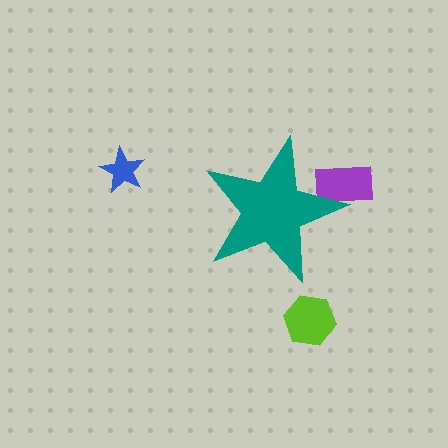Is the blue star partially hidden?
No, the blue star is fully visible.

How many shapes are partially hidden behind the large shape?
1 shape is partially hidden.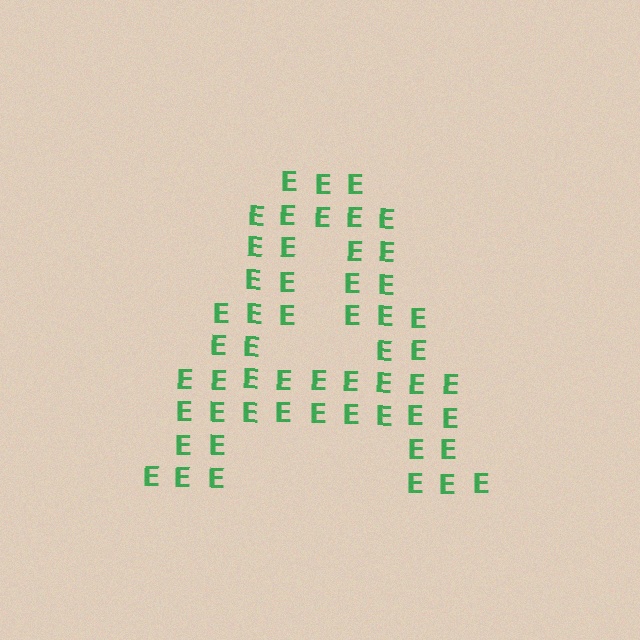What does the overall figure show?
The overall figure shows the letter A.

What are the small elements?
The small elements are letter E's.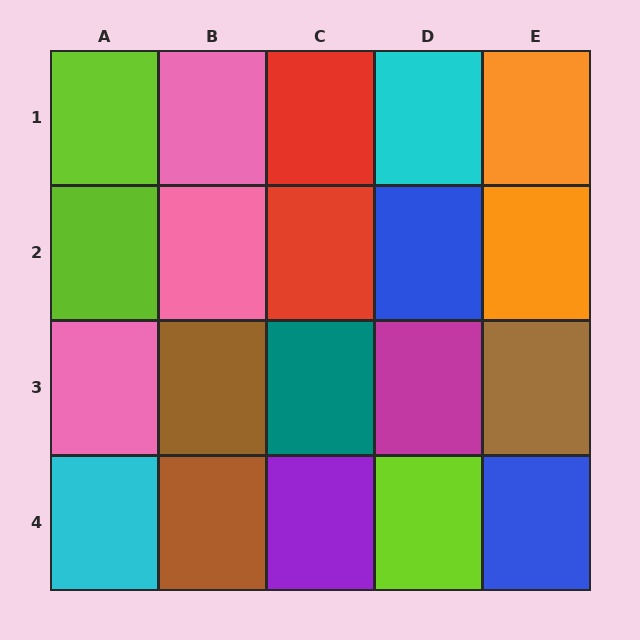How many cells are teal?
1 cell is teal.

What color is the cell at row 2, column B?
Pink.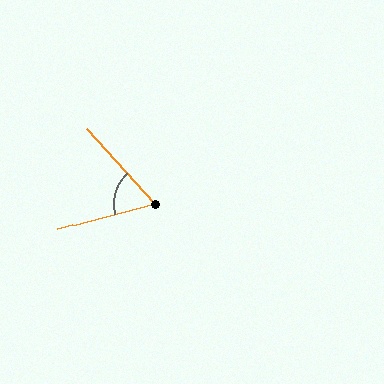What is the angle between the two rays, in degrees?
Approximately 63 degrees.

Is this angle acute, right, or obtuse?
It is acute.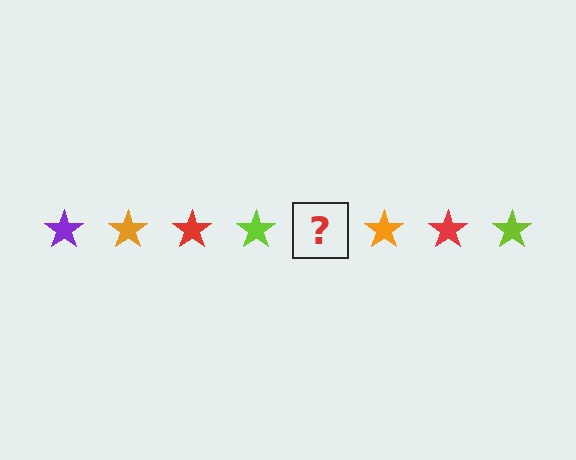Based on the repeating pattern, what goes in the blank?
The blank should be a purple star.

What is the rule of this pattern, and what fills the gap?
The rule is that the pattern cycles through purple, orange, red, lime stars. The gap should be filled with a purple star.